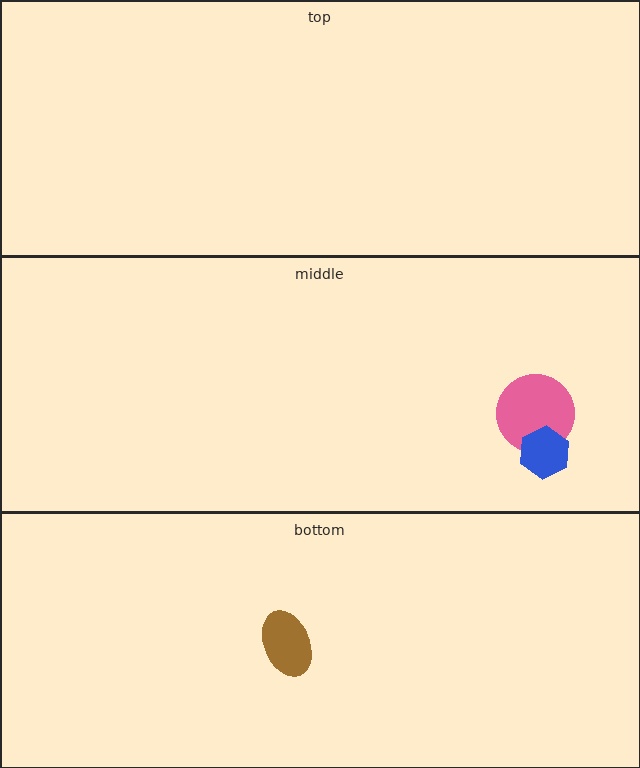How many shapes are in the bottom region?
1.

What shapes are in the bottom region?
The brown ellipse.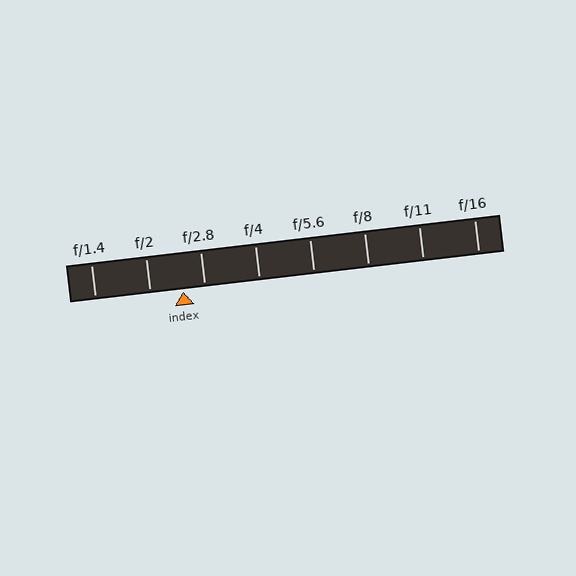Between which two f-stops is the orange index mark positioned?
The index mark is between f/2 and f/2.8.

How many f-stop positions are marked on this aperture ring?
There are 8 f-stop positions marked.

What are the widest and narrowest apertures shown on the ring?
The widest aperture shown is f/1.4 and the narrowest is f/16.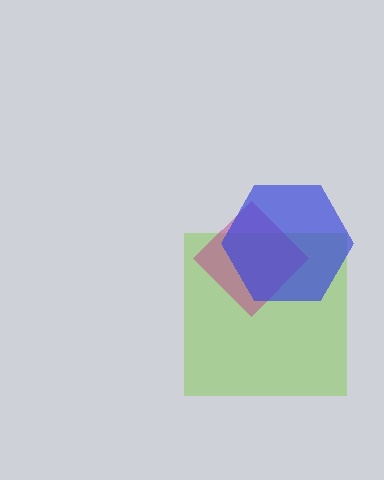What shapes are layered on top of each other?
The layered shapes are: a lime square, a magenta diamond, a blue hexagon.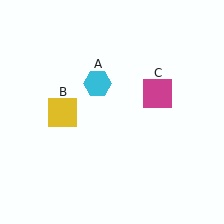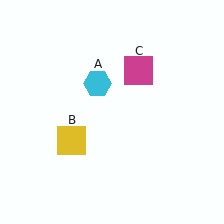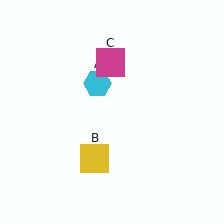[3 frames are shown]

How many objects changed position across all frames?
2 objects changed position: yellow square (object B), magenta square (object C).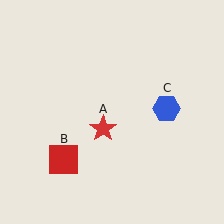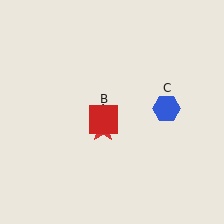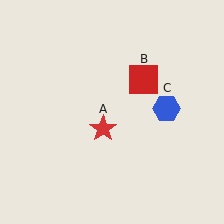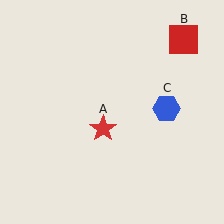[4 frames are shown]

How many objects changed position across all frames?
1 object changed position: red square (object B).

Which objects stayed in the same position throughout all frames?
Red star (object A) and blue hexagon (object C) remained stationary.